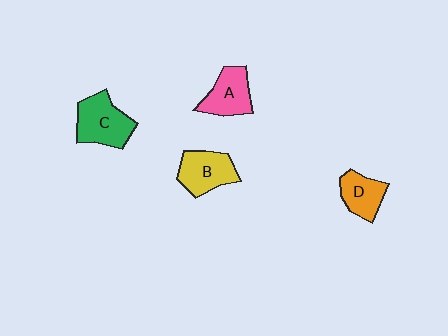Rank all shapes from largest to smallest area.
From largest to smallest: C (green), B (yellow), A (pink), D (orange).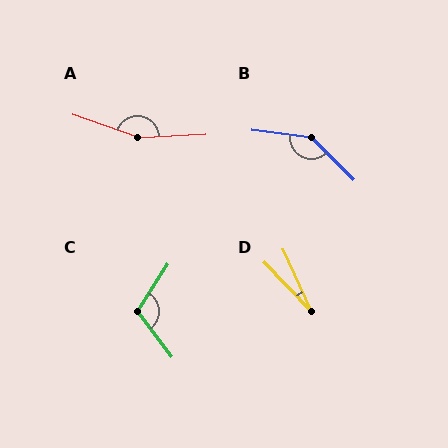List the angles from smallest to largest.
D (19°), C (110°), B (142°), A (157°).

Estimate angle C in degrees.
Approximately 110 degrees.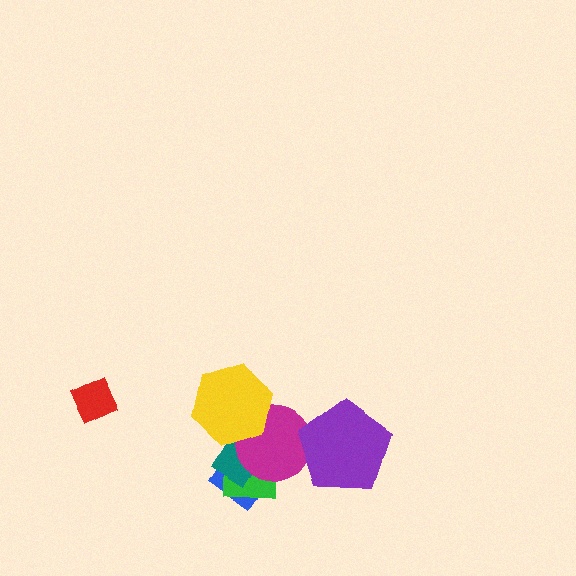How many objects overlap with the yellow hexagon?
3 objects overlap with the yellow hexagon.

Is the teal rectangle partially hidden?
Yes, it is partially covered by another shape.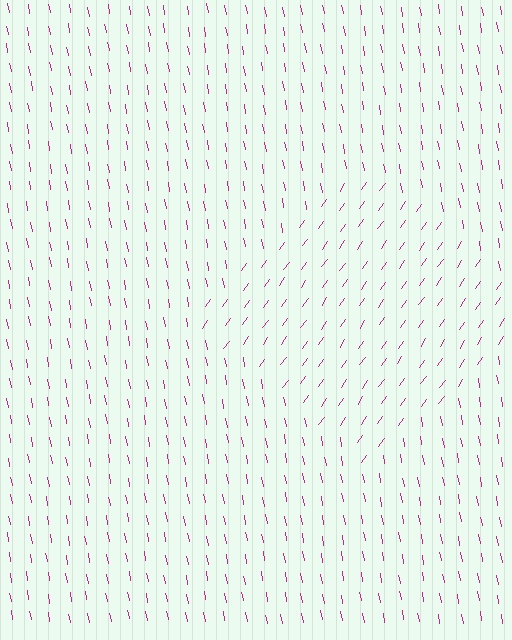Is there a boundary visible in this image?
Yes, there is a texture boundary formed by a change in line orientation.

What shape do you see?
I see a diamond.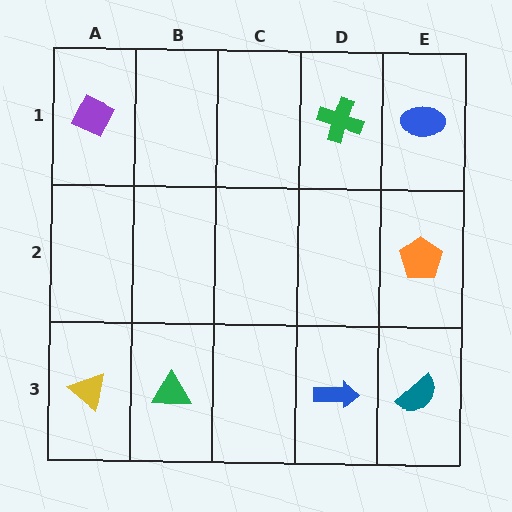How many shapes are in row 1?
3 shapes.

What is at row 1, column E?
A blue ellipse.